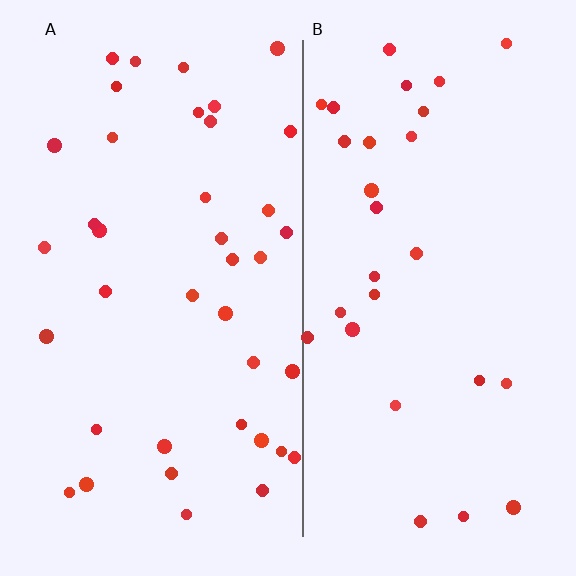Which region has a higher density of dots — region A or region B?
A (the left).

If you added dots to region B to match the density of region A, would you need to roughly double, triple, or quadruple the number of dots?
Approximately double.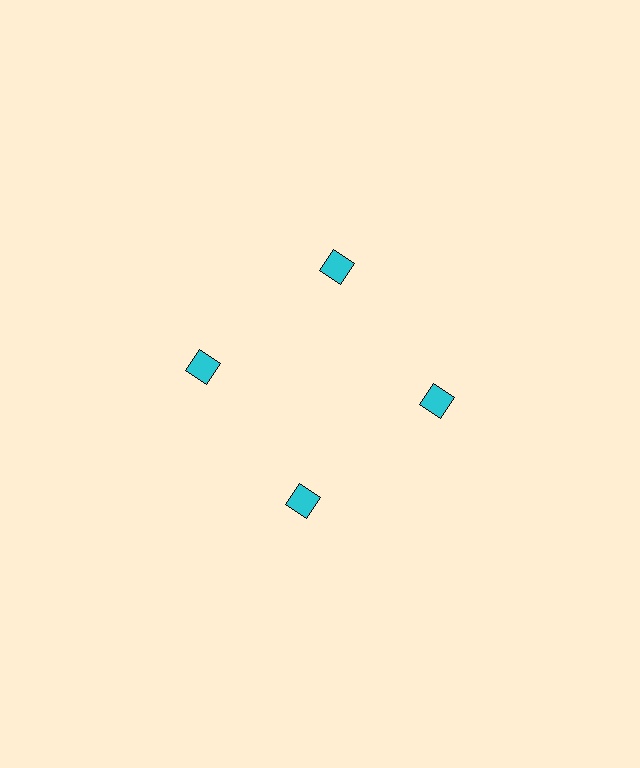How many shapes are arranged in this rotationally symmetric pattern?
There are 4 shapes, arranged in 4 groups of 1.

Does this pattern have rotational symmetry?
Yes, this pattern has 4-fold rotational symmetry. It looks the same after rotating 90 degrees around the center.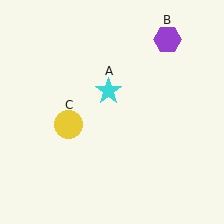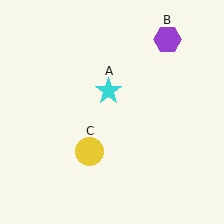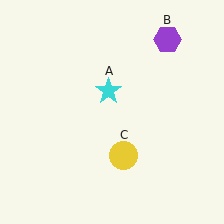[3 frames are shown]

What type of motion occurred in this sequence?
The yellow circle (object C) rotated counterclockwise around the center of the scene.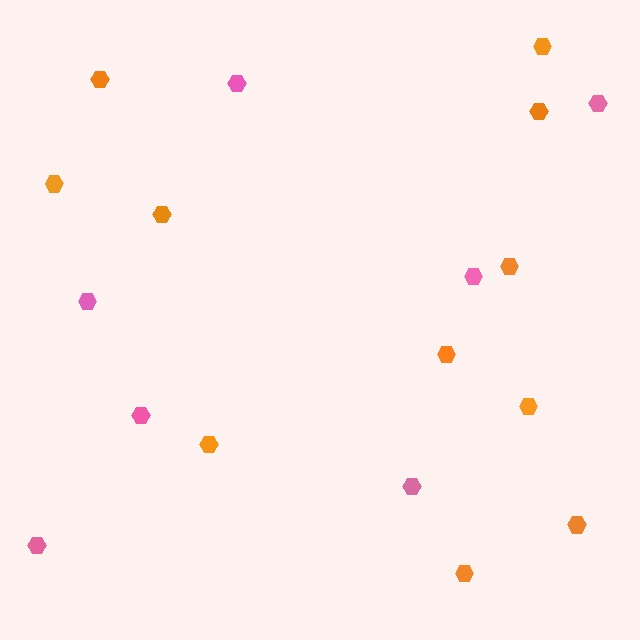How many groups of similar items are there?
There are 2 groups: one group of orange hexagons (11) and one group of pink hexagons (7).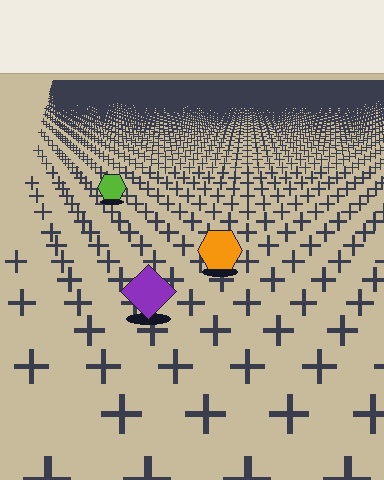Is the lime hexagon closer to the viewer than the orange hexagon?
No. The orange hexagon is closer — you can tell from the texture gradient: the ground texture is coarser near it.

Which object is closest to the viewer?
The purple diamond is closest. The texture marks near it are larger and more spread out.